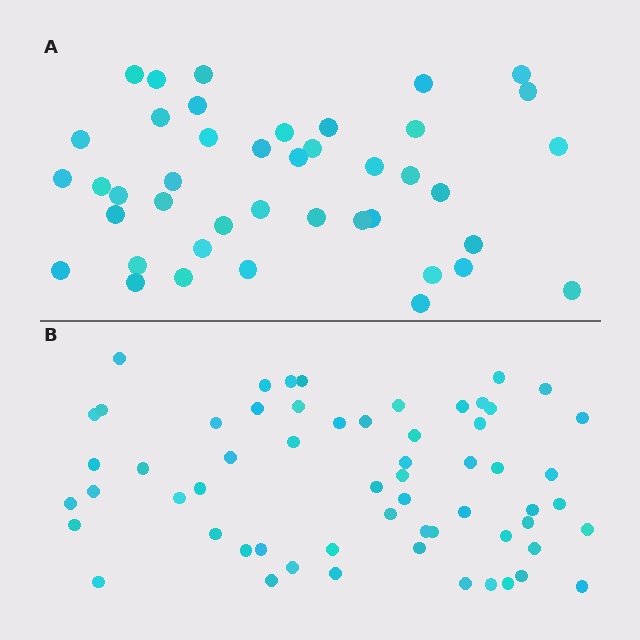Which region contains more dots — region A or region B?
Region B (the bottom region) has more dots.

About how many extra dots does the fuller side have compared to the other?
Region B has approximately 20 more dots than region A.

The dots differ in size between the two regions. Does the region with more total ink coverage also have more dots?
No. Region A has more total ink coverage because its dots are larger, but region B actually contains more individual dots. Total area can be misleading — the number of items is what matters here.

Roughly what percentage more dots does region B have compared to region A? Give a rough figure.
About 45% more.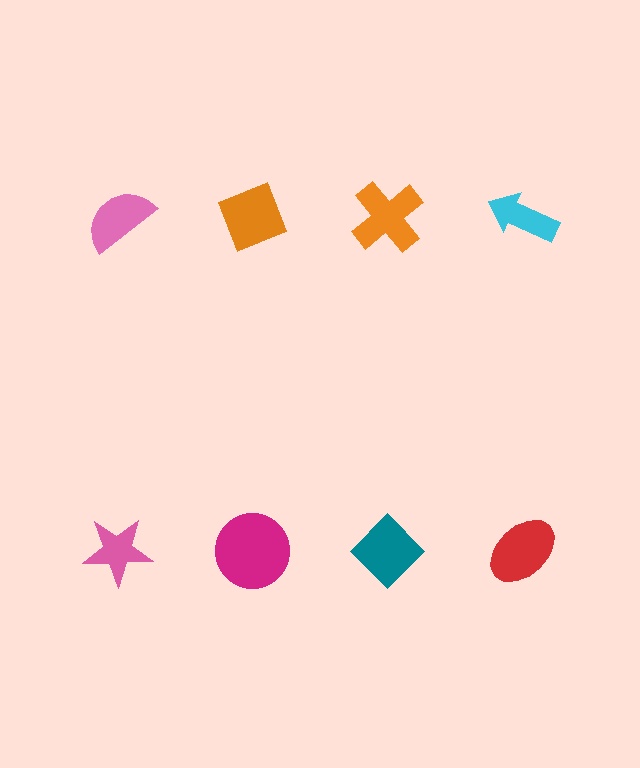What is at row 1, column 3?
An orange cross.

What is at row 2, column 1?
A pink star.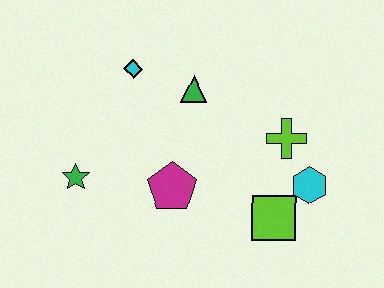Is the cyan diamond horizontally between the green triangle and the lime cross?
No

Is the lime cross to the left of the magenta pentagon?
No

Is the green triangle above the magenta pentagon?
Yes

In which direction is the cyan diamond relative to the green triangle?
The cyan diamond is to the left of the green triangle.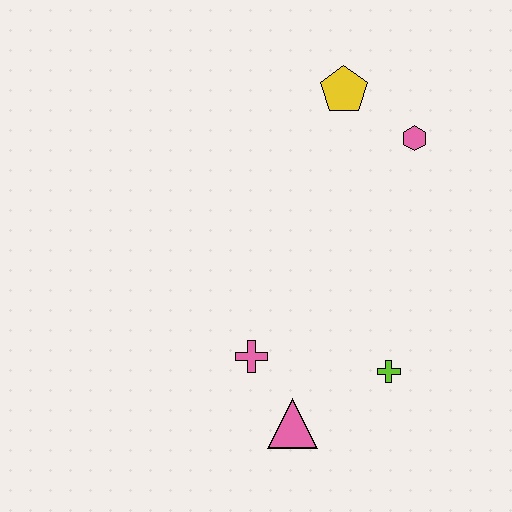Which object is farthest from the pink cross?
The yellow pentagon is farthest from the pink cross.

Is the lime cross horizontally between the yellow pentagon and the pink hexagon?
Yes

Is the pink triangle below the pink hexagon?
Yes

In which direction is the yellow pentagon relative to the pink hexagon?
The yellow pentagon is to the left of the pink hexagon.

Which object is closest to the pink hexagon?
The yellow pentagon is closest to the pink hexagon.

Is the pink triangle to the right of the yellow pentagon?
No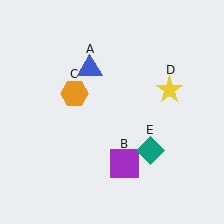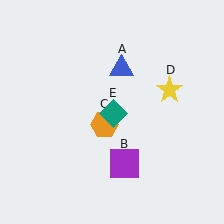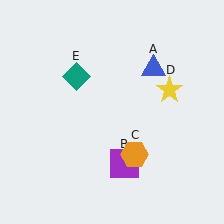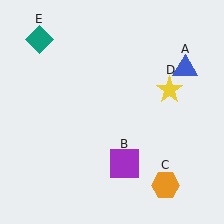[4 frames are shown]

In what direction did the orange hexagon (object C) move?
The orange hexagon (object C) moved down and to the right.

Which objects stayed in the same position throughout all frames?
Purple square (object B) and yellow star (object D) remained stationary.